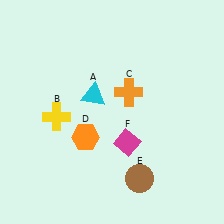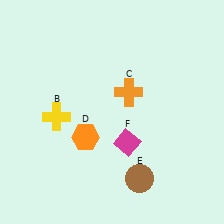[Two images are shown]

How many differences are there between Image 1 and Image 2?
There is 1 difference between the two images.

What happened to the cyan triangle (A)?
The cyan triangle (A) was removed in Image 2. It was in the top-left area of Image 1.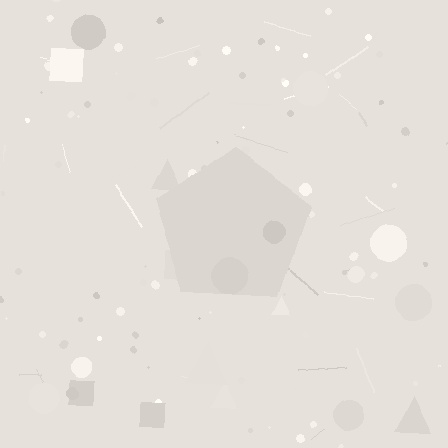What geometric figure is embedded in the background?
A pentagon is embedded in the background.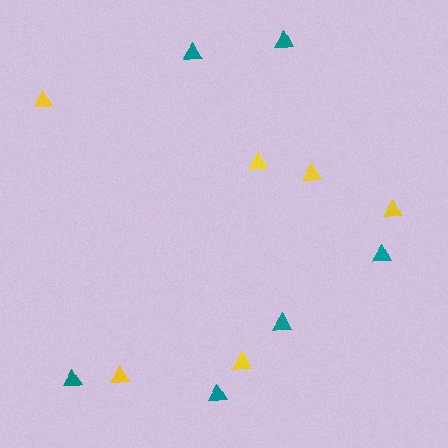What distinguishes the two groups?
There are 2 groups: one group of teal triangles (6) and one group of yellow triangles (6).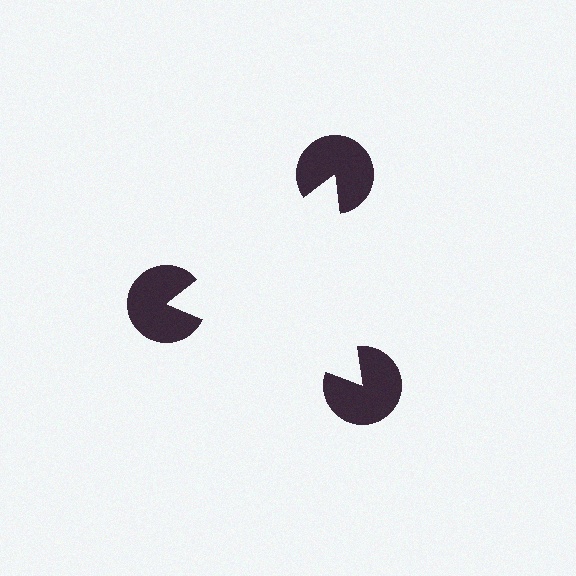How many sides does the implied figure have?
3 sides.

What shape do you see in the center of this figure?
An illusory triangle — its edges are inferred from the aligned wedge cuts in the pac-man discs, not physically drawn.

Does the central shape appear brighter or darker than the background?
It typically appears slightly brighter than the background, even though no actual brightness change is drawn.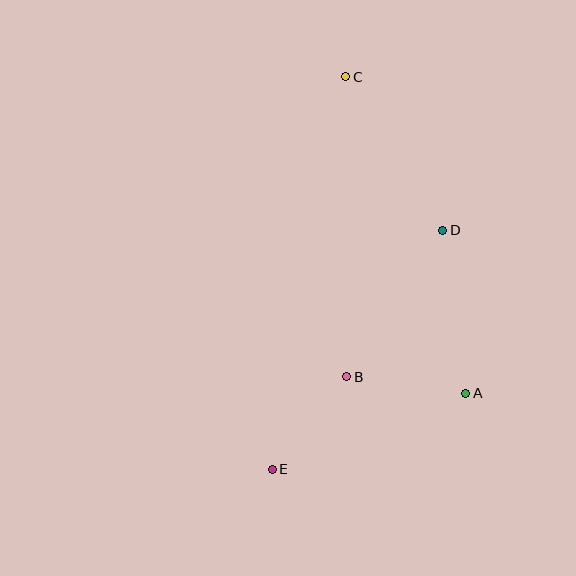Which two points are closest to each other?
Points B and E are closest to each other.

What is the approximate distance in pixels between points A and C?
The distance between A and C is approximately 339 pixels.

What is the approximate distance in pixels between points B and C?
The distance between B and C is approximately 300 pixels.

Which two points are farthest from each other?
Points C and E are farthest from each other.